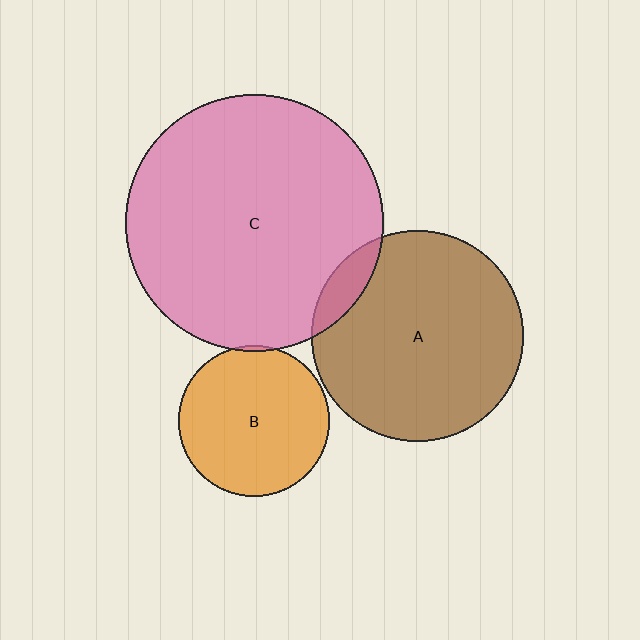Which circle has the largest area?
Circle C (pink).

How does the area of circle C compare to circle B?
Approximately 2.9 times.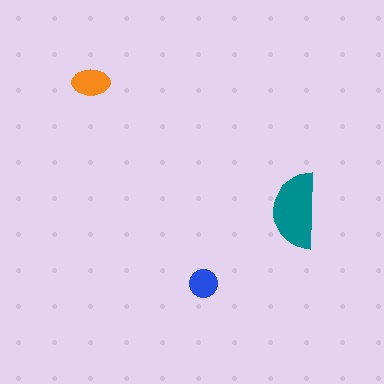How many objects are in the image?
There are 3 objects in the image.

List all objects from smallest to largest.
The blue circle, the orange ellipse, the teal semicircle.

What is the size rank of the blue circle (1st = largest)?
3rd.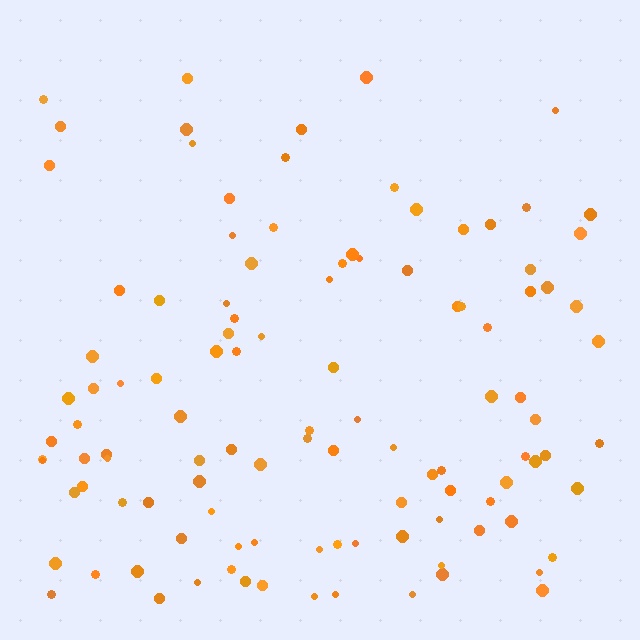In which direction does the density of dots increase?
From top to bottom, with the bottom side densest.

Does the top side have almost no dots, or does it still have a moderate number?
Still a moderate number, just noticeably fewer than the bottom.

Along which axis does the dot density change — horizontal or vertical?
Vertical.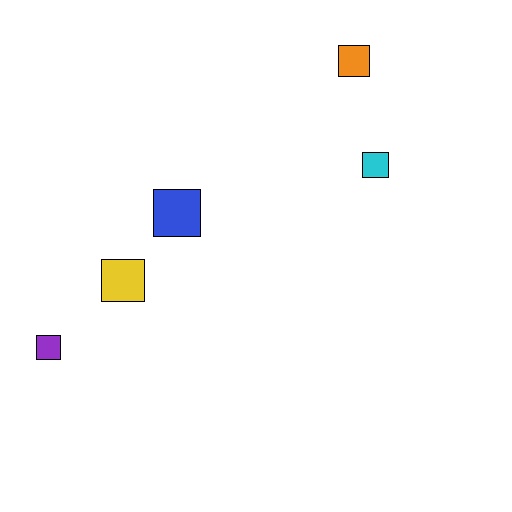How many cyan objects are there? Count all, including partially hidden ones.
There is 1 cyan object.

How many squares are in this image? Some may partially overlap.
There are 5 squares.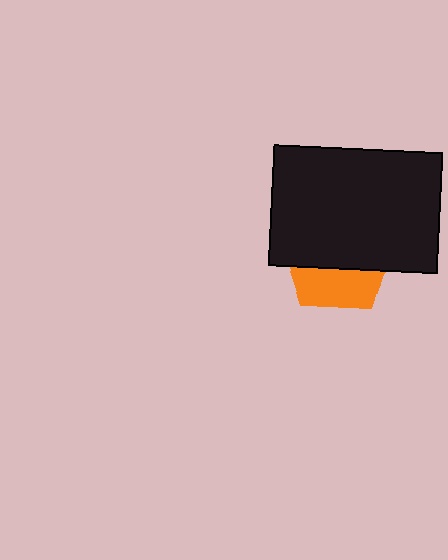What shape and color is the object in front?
The object in front is a black rectangle.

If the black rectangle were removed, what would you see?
You would see the complete orange pentagon.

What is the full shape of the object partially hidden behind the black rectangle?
The partially hidden object is an orange pentagon.